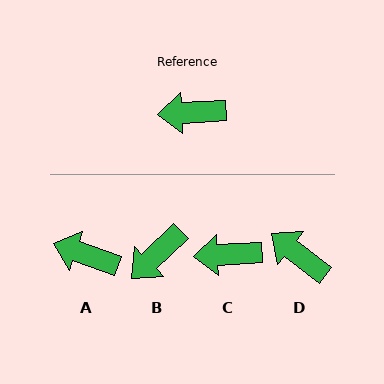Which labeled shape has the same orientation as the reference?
C.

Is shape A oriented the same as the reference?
No, it is off by about 23 degrees.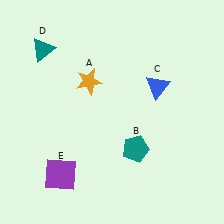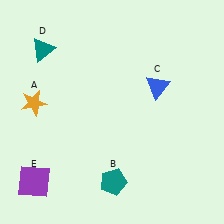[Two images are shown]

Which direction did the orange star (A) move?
The orange star (A) moved left.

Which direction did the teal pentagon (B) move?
The teal pentagon (B) moved down.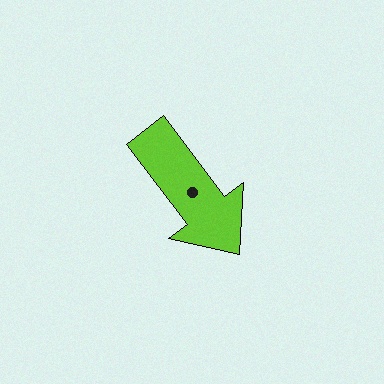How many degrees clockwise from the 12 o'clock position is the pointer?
Approximately 143 degrees.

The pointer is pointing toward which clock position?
Roughly 5 o'clock.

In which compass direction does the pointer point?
Southeast.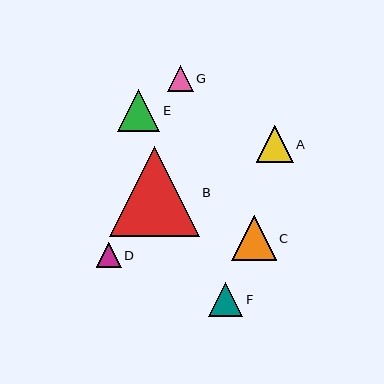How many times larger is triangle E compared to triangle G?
Triangle E is approximately 1.7 times the size of triangle G.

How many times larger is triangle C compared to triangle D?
Triangle C is approximately 1.8 times the size of triangle D.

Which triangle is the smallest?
Triangle D is the smallest with a size of approximately 25 pixels.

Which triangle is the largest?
Triangle B is the largest with a size of approximately 90 pixels.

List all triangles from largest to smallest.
From largest to smallest: B, C, E, A, F, G, D.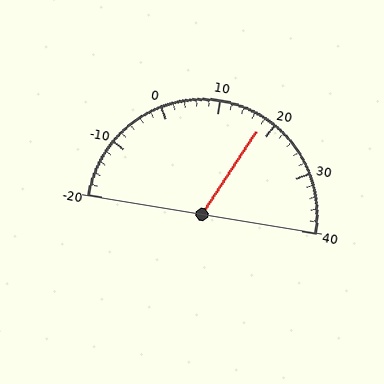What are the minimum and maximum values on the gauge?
The gauge ranges from -20 to 40.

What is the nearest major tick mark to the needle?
The nearest major tick mark is 20.